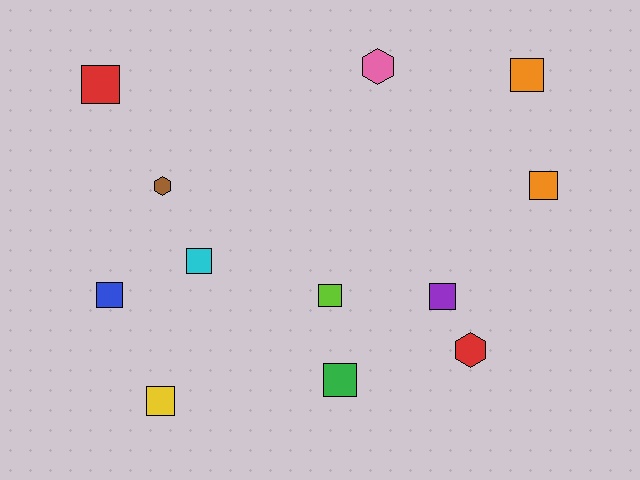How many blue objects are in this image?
There is 1 blue object.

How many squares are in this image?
There are 9 squares.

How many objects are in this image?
There are 12 objects.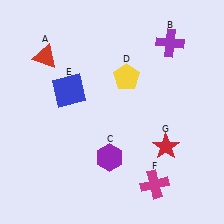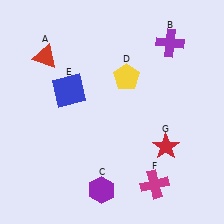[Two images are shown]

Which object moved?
The purple hexagon (C) moved down.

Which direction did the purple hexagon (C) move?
The purple hexagon (C) moved down.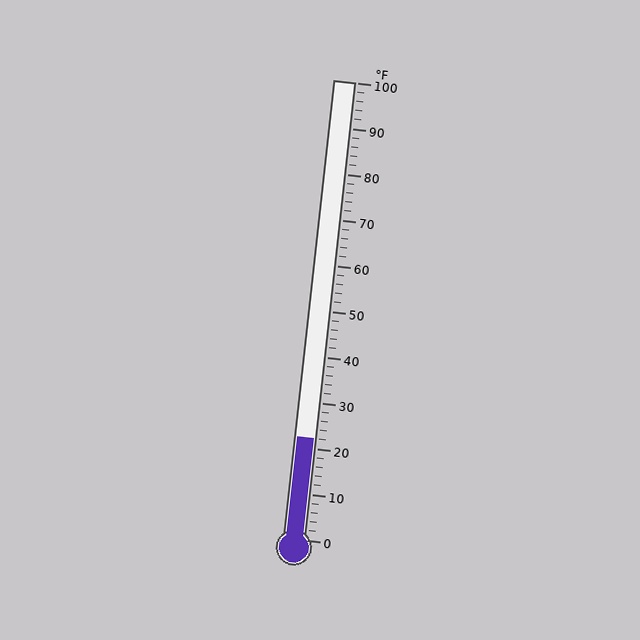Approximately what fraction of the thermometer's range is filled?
The thermometer is filled to approximately 20% of its range.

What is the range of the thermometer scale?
The thermometer scale ranges from 0°F to 100°F.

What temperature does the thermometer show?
The thermometer shows approximately 22°F.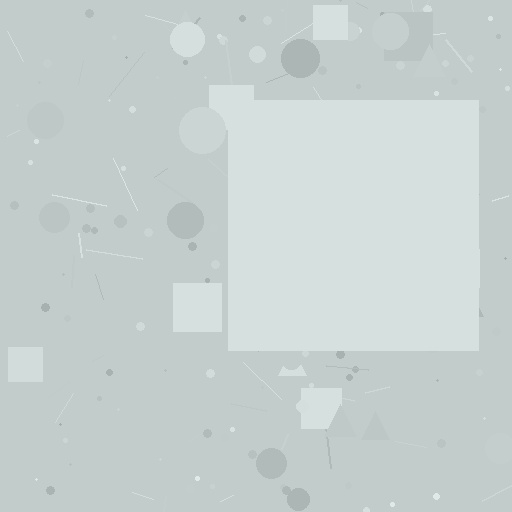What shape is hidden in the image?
A square is hidden in the image.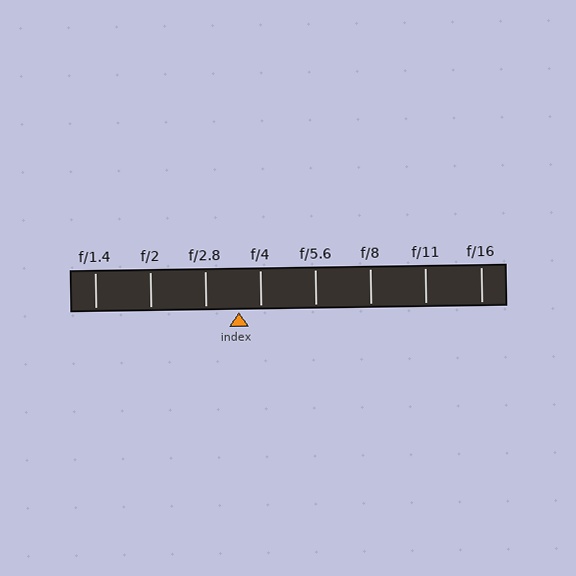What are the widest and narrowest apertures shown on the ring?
The widest aperture shown is f/1.4 and the narrowest is f/16.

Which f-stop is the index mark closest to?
The index mark is closest to f/4.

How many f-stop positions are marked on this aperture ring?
There are 8 f-stop positions marked.